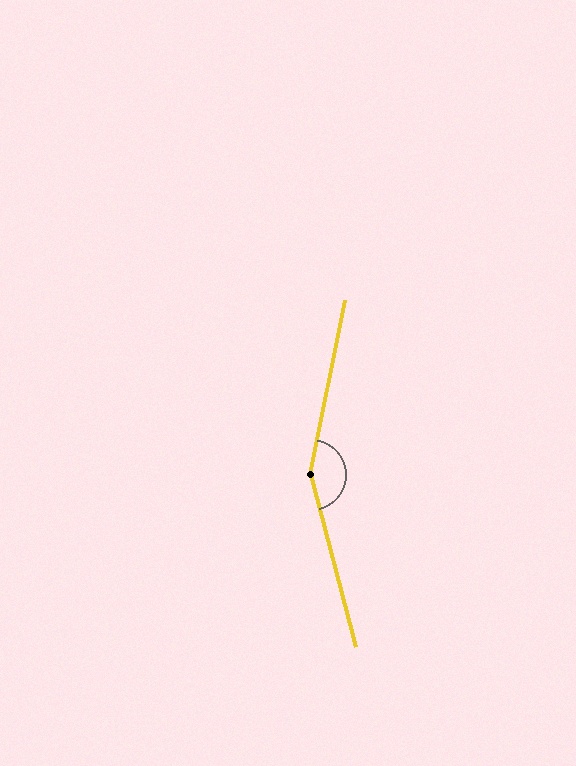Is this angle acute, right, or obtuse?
It is obtuse.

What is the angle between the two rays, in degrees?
Approximately 154 degrees.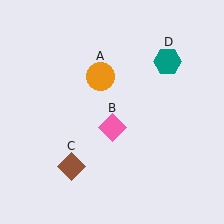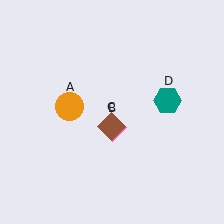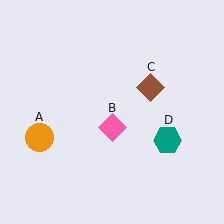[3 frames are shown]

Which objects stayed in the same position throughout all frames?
Pink diamond (object B) remained stationary.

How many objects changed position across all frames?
3 objects changed position: orange circle (object A), brown diamond (object C), teal hexagon (object D).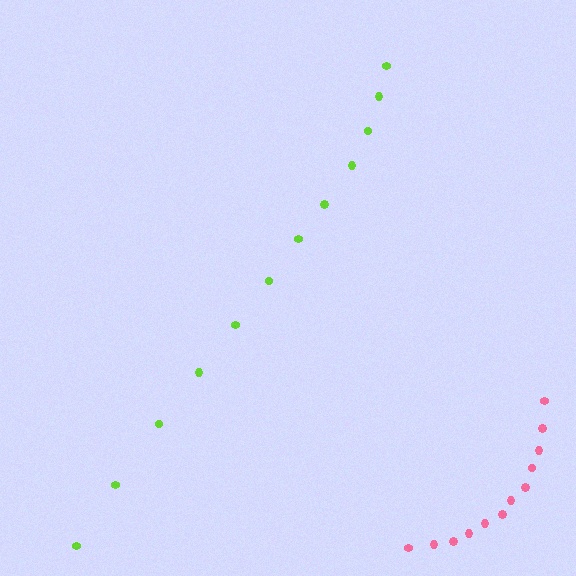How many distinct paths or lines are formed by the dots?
There are 2 distinct paths.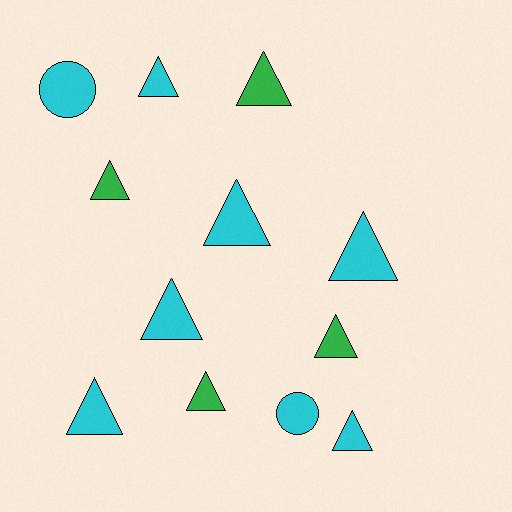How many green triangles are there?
There are 4 green triangles.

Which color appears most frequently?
Cyan, with 8 objects.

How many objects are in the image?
There are 12 objects.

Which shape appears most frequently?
Triangle, with 10 objects.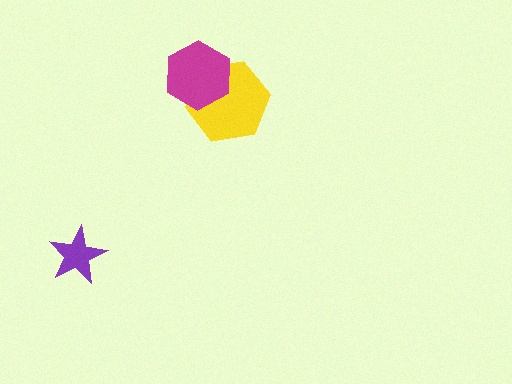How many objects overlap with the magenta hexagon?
1 object overlaps with the magenta hexagon.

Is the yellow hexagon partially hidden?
Yes, it is partially covered by another shape.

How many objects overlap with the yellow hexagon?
1 object overlaps with the yellow hexagon.